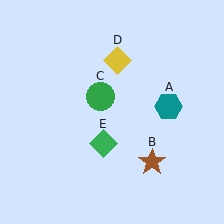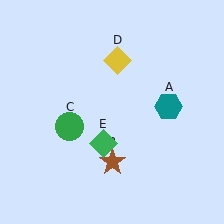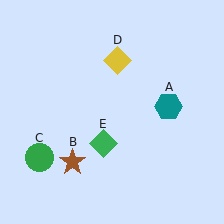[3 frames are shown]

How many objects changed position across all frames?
2 objects changed position: brown star (object B), green circle (object C).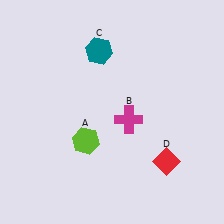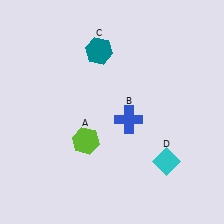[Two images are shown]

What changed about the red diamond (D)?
In Image 1, D is red. In Image 2, it changed to cyan.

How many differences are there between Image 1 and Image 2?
There are 2 differences between the two images.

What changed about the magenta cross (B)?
In Image 1, B is magenta. In Image 2, it changed to blue.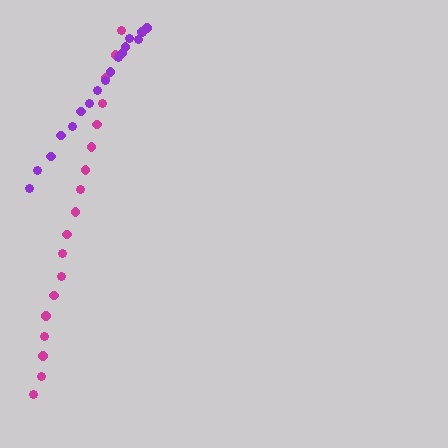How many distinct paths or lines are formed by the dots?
There are 2 distinct paths.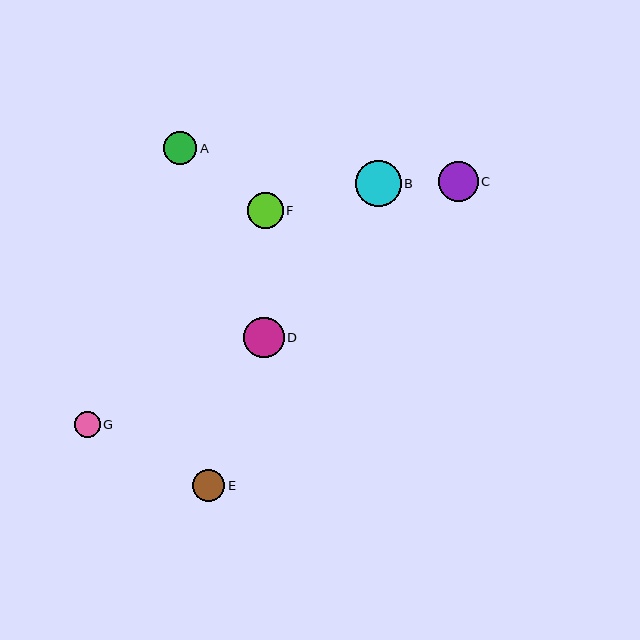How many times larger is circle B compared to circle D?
Circle B is approximately 1.1 times the size of circle D.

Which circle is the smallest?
Circle G is the smallest with a size of approximately 26 pixels.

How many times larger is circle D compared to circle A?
Circle D is approximately 1.2 times the size of circle A.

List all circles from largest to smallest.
From largest to smallest: B, D, C, F, A, E, G.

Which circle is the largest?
Circle B is the largest with a size of approximately 46 pixels.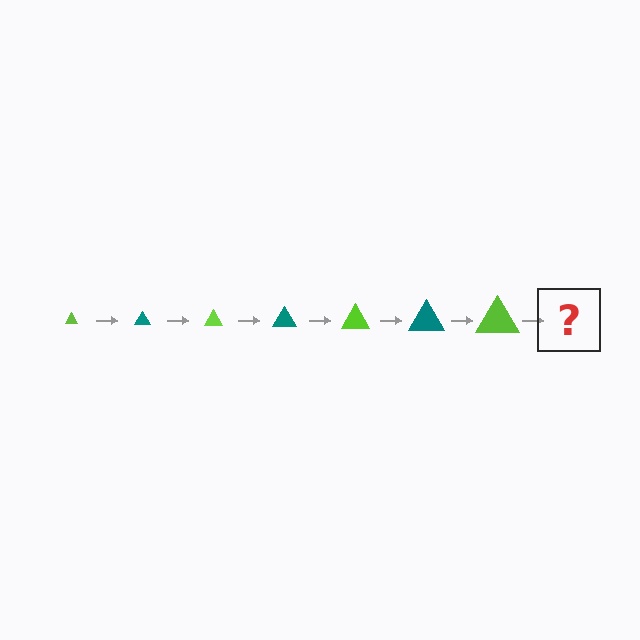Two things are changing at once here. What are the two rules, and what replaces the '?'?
The two rules are that the triangle grows larger each step and the color cycles through lime and teal. The '?' should be a teal triangle, larger than the previous one.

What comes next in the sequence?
The next element should be a teal triangle, larger than the previous one.